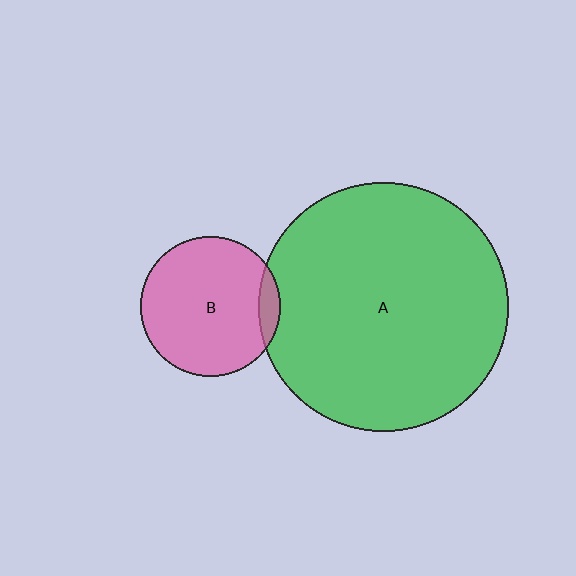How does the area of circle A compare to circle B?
Approximately 3.2 times.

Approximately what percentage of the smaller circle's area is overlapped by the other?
Approximately 10%.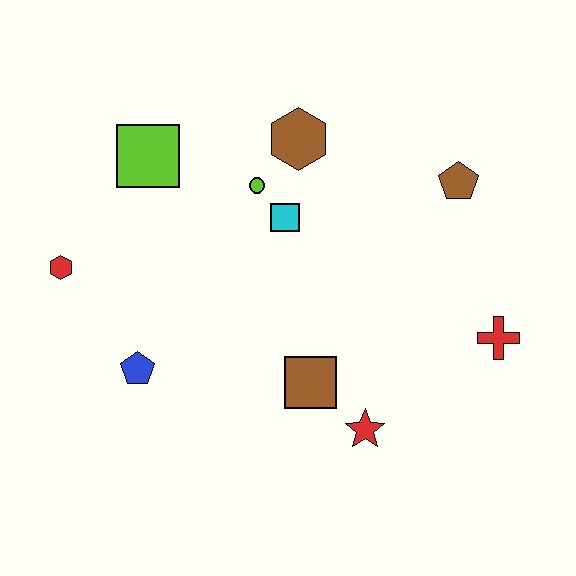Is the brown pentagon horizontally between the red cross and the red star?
Yes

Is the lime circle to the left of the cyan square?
Yes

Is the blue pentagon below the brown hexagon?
Yes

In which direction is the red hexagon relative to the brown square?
The red hexagon is to the left of the brown square.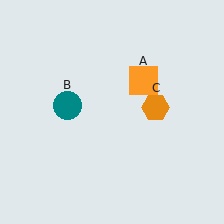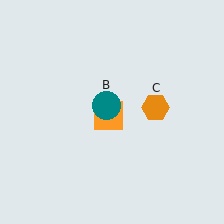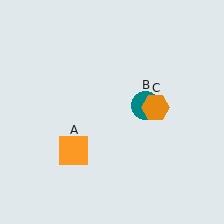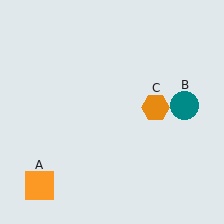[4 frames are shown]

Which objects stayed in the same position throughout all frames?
Orange hexagon (object C) remained stationary.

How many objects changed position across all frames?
2 objects changed position: orange square (object A), teal circle (object B).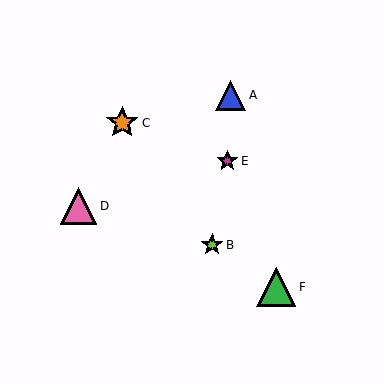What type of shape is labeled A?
Shape A is a blue triangle.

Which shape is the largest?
The green triangle (labeled F) is the largest.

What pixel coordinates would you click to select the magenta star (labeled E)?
Click at (227, 161) to select the magenta star E.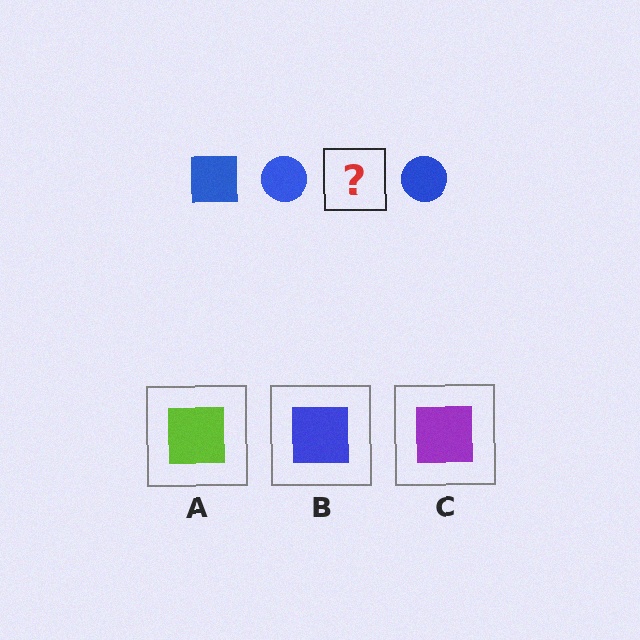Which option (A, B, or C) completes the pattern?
B.